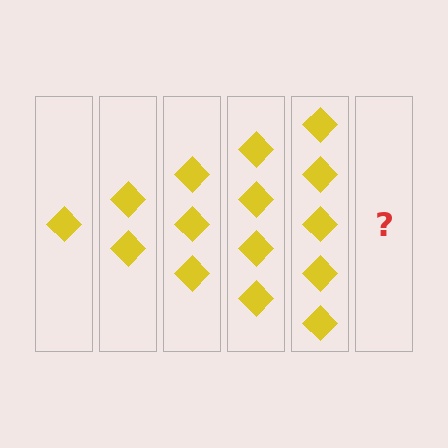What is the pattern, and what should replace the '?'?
The pattern is that each step adds one more diamond. The '?' should be 6 diamonds.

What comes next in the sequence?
The next element should be 6 diamonds.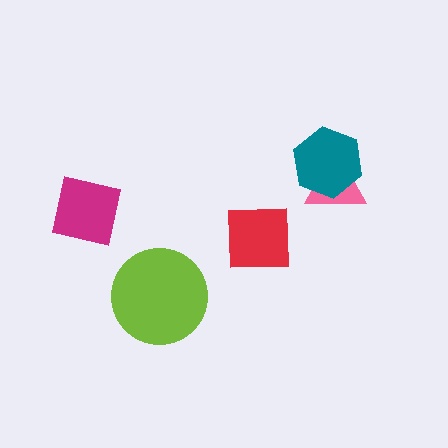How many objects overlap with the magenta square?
0 objects overlap with the magenta square.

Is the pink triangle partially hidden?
Yes, it is partially covered by another shape.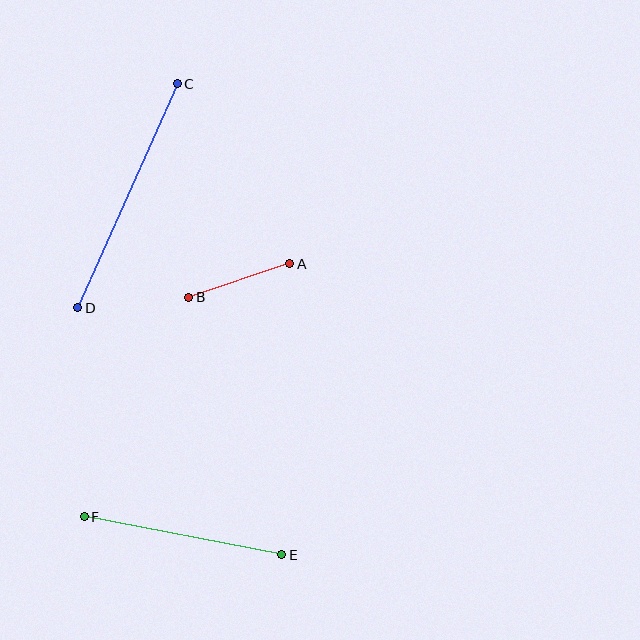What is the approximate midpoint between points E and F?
The midpoint is at approximately (183, 536) pixels.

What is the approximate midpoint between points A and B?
The midpoint is at approximately (239, 281) pixels.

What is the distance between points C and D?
The distance is approximately 245 pixels.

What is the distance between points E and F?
The distance is approximately 201 pixels.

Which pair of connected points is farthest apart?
Points C and D are farthest apart.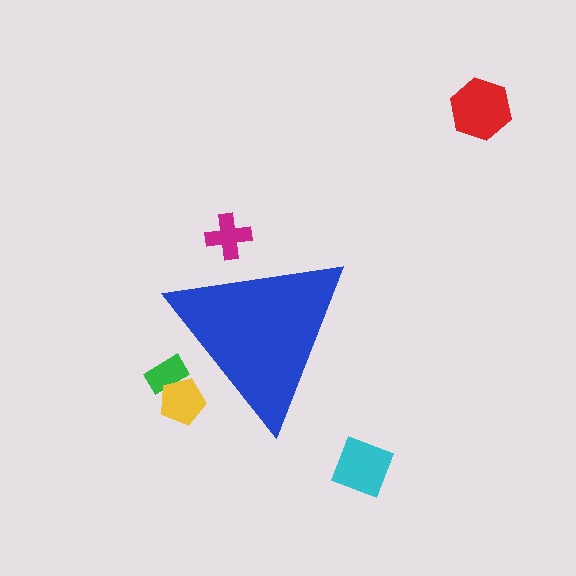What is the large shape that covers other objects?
A blue triangle.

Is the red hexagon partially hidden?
No, the red hexagon is fully visible.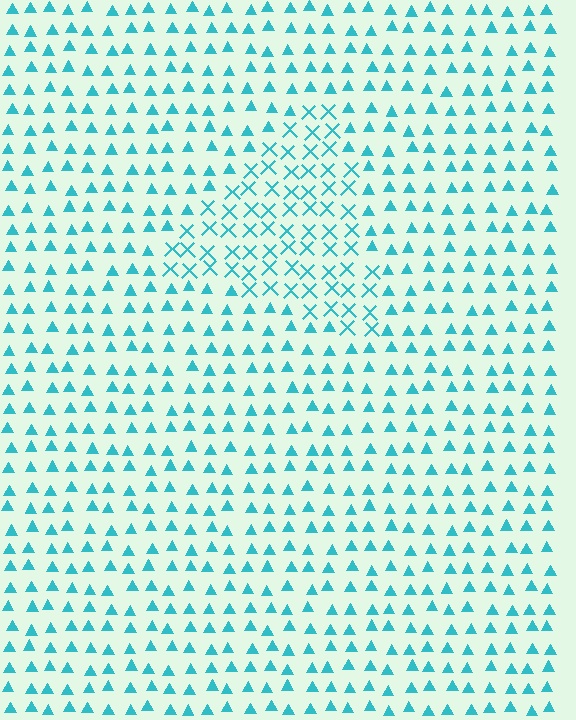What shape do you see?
I see a triangle.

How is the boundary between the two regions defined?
The boundary is defined by a change in element shape: X marks inside vs. triangles outside. All elements share the same color and spacing.